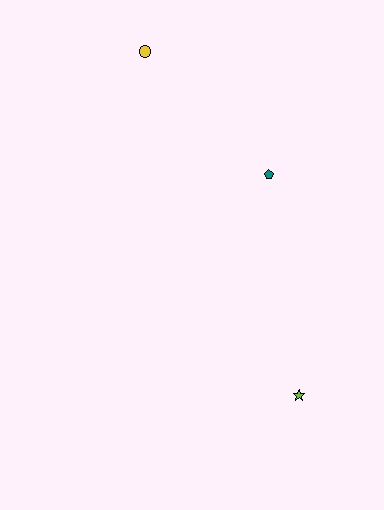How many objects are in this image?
There are 3 objects.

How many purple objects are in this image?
There are no purple objects.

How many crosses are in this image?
There are no crosses.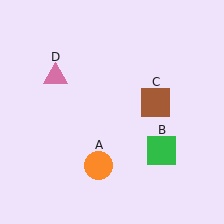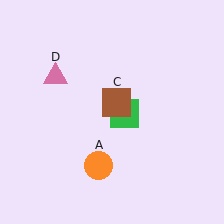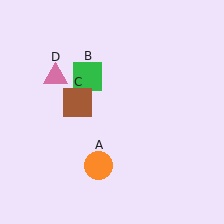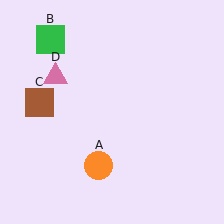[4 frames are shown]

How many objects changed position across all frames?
2 objects changed position: green square (object B), brown square (object C).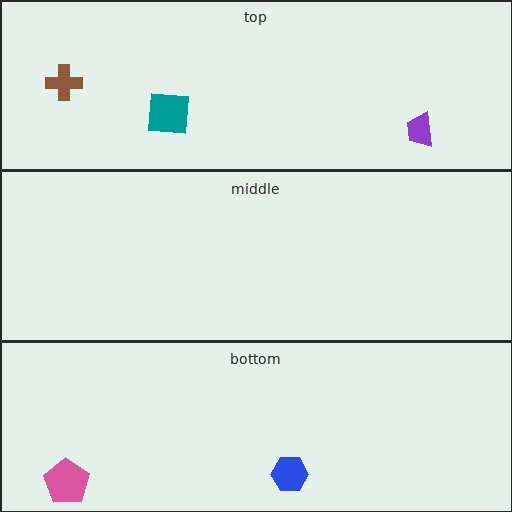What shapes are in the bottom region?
The blue hexagon, the pink pentagon.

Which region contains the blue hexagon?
The bottom region.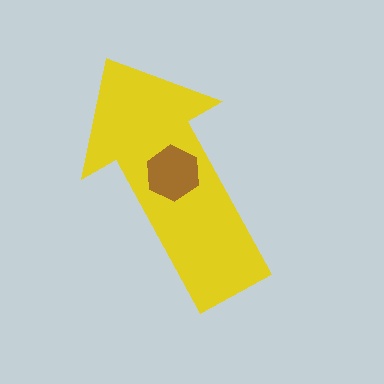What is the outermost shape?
The yellow arrow.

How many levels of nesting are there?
2.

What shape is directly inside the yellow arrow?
The brown hexagon.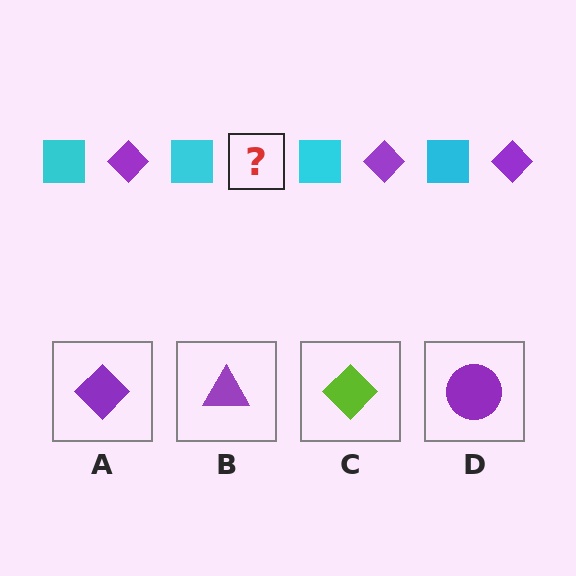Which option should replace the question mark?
Option A.